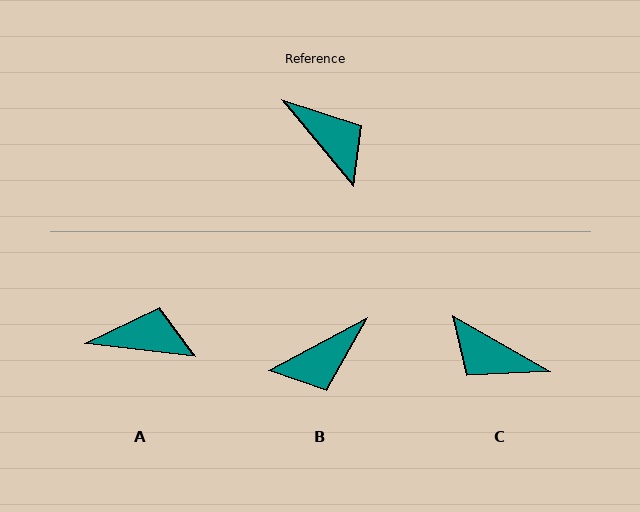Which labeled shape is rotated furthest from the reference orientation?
C, about 160 degrees away.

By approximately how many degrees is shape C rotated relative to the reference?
Approximately 160 degrees clockwise.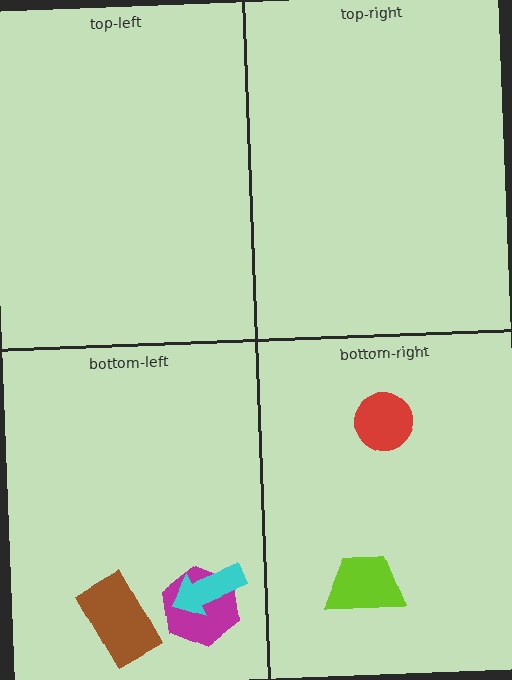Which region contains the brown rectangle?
The bottom-left region.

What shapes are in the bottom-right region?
The lime trapezoid, the red circle.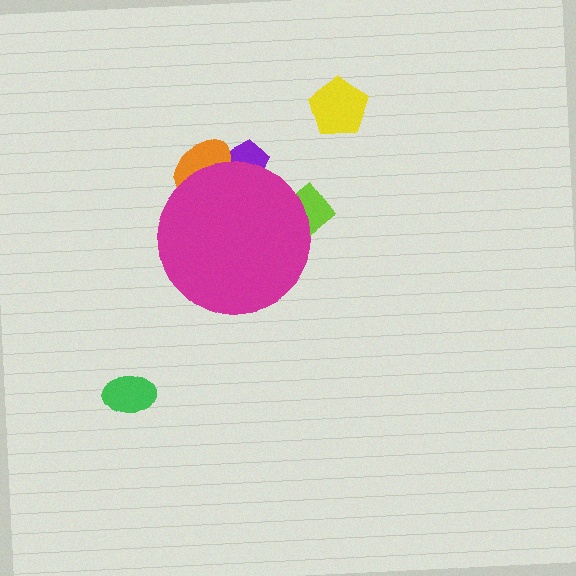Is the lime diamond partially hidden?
Yes, the lime diamond is partially hidden behind the magenta circle.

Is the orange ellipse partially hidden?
Yes, the orange ellipse is partially hidden behind the magenta circle.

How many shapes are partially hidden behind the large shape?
3 shapes are partially hidden.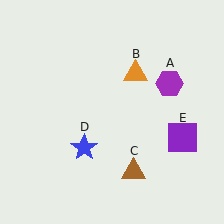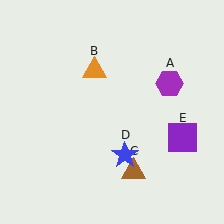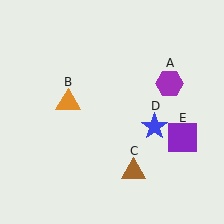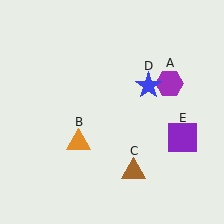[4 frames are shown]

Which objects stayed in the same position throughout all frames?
Purple hexagon (object A) and brown triangle (object C) and purple square (object E) remained stationary.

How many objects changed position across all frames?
2 objects changed position: orange triangle (object B), blue star (object D).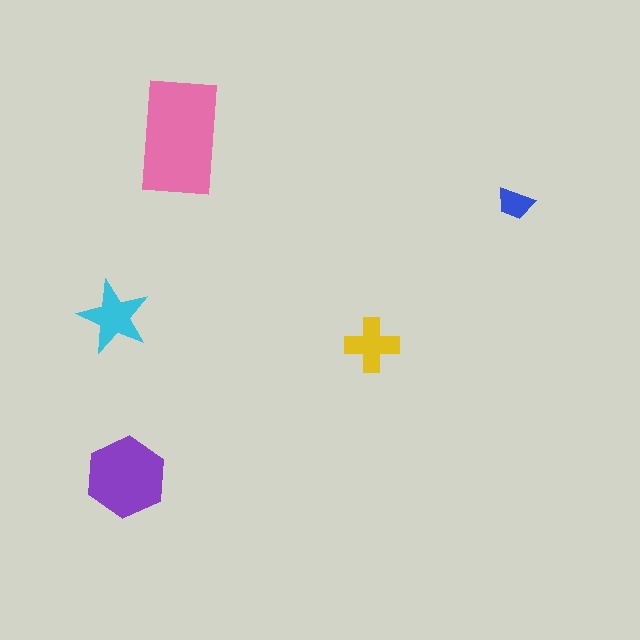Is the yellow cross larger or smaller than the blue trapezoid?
Larger.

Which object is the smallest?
The blue trapezoid.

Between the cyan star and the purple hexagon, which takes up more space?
The purple hexagon.